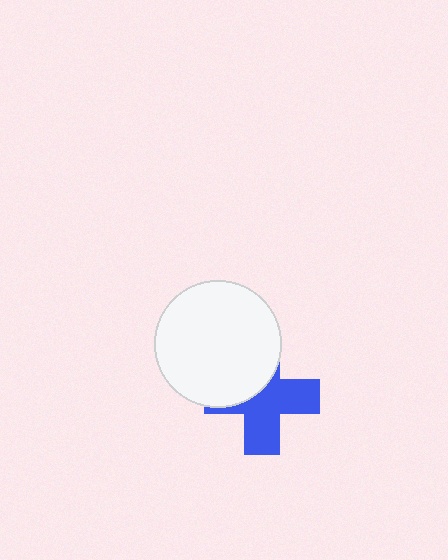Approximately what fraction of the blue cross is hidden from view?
Roughly 42% of the blue cross is hidden behind the white circle.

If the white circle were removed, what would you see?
You would see the complete blue cross.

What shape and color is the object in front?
The object in front is a white circle.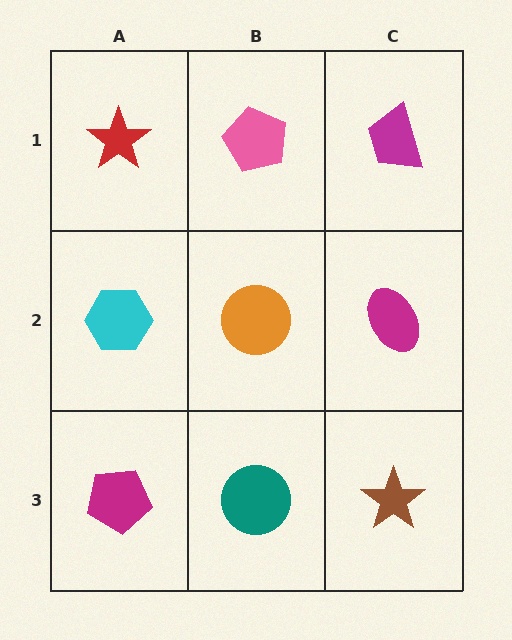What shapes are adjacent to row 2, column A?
A red star (row 1, column A), a magenta pentagon (row 3, column A), an orange circle (row 2, column B).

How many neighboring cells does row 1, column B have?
3.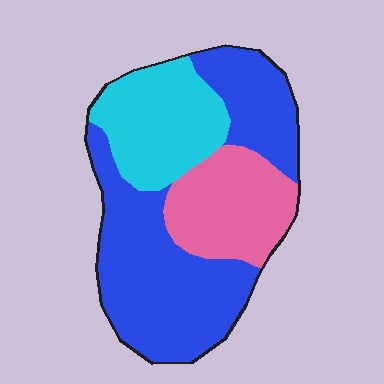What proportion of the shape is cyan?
Cyan covers around 25% of the shape.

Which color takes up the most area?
Blue, at roughly 55%.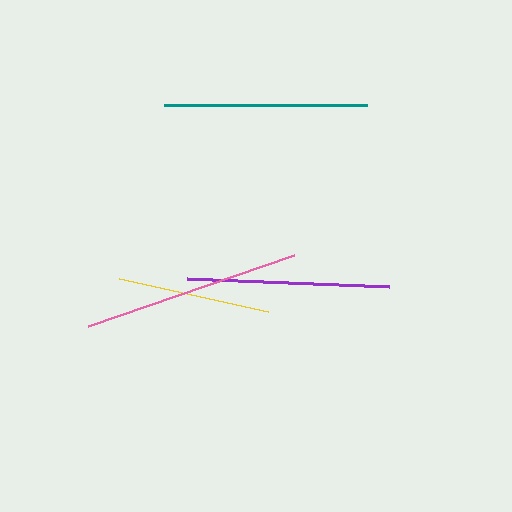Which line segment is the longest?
The pink line is the longest at approximately 218 pixels.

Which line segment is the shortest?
The yellow line is the shortest at approximately 153 pixels.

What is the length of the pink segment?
The pink segment is approximately 218 pixels long.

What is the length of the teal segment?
The teal segment is approximately 203 pixels long.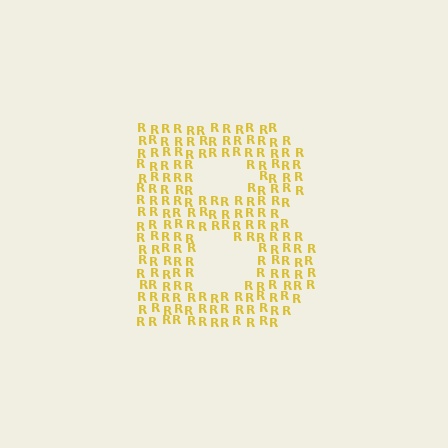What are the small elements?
The small elements are letter R's.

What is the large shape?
The large shape is the letter B.